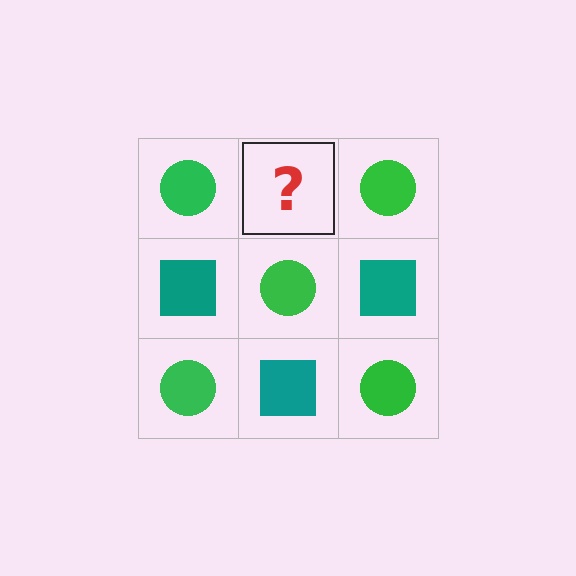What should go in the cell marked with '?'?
The missing cell should contain a teal square.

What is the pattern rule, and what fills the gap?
The rule is that it alternates green circle and teal square in a checkerboard pattern. The gap should be filled with a teal square.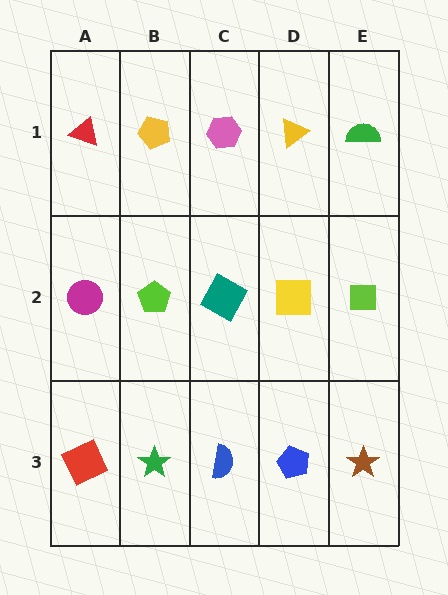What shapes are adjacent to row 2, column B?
A yellow pentagon (row 1, column B), a green star (row 3, column B), a magenta circle (row 2, column A), a teal square (row 2, column C).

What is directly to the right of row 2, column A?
A lime pentagon.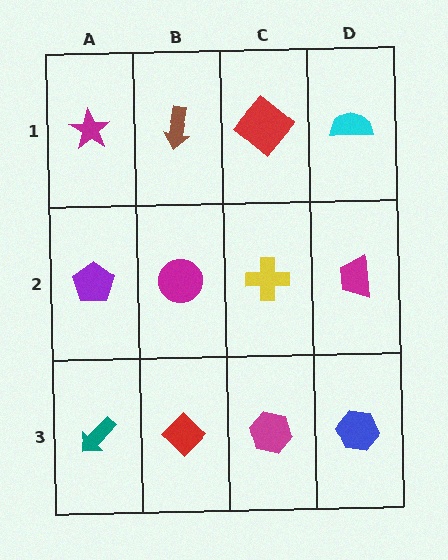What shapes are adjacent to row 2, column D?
A cyan semicircle (row 1, column D), a blue hexagon (row 3, column D), a yellow cross (row 2, column C).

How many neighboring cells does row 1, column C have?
3.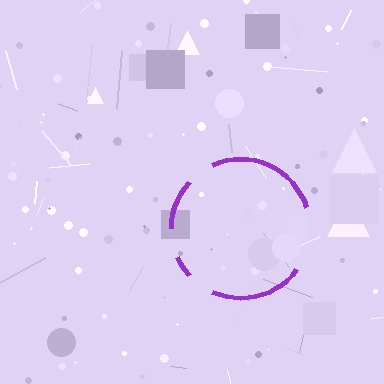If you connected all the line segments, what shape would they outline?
They would outline a circle.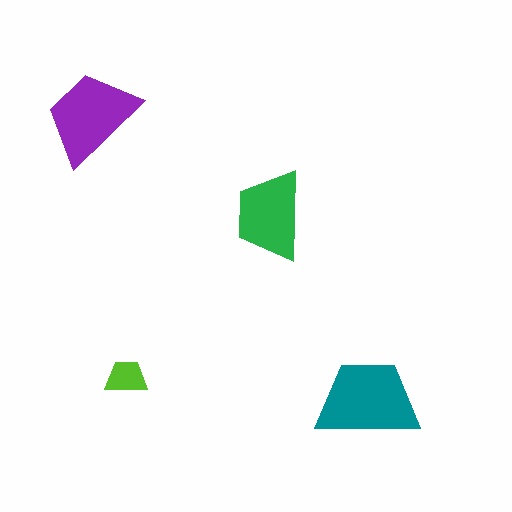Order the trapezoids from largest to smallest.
the teal one, the purple one, the green one, the lime one.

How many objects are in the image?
There are 4 objects in the image.